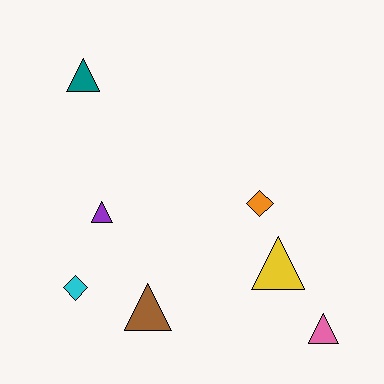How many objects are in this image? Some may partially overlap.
There are 7 objects.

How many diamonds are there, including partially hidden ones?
There are 2 diamonds.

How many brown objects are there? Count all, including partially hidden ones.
There is 1 brown object.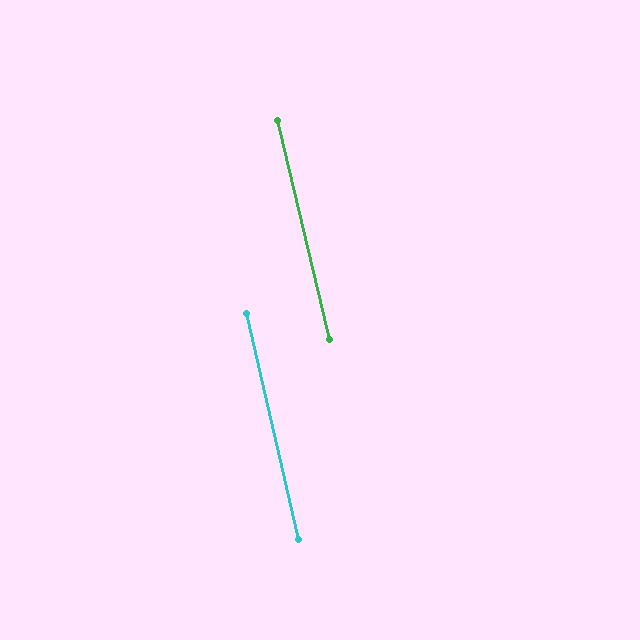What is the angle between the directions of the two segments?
Approximately 0 degrees.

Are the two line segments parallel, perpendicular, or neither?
Parallel — their directions differ by only 0.4°.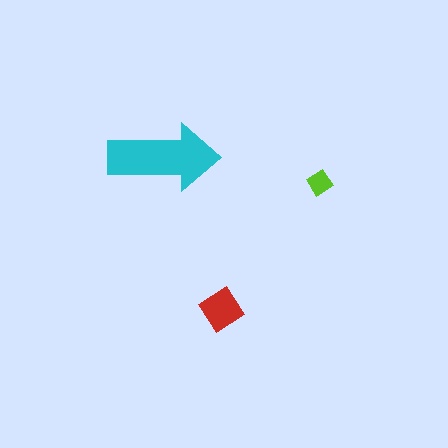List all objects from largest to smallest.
The cyan arrow, the red diamond, the lime diamond.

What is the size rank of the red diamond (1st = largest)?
2nd.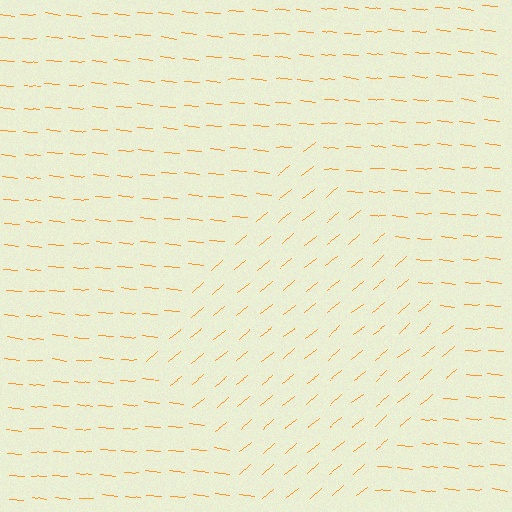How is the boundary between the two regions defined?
The boundary is defined purely by a change in line orientation (approximately 45 degrees difference). All lines are the same color and thickness.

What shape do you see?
I see a diamond.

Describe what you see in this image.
The image is filled with small orange line segments. A diamond region in the image has lines oriented differently from the surrounding lines, creating a visible texture boundary.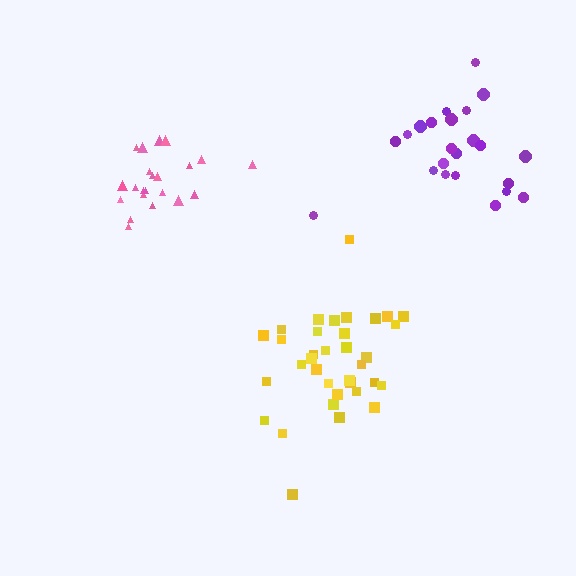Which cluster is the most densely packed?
Pink.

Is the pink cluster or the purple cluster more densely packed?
Pink.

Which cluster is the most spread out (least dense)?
Purple.